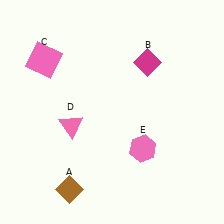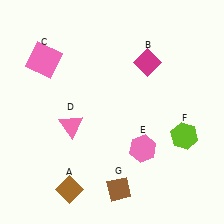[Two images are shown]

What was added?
A lime hexagon (F), a brown diamond (G) were added in Image 2.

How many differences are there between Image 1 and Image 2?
There are 2 differences between the two images.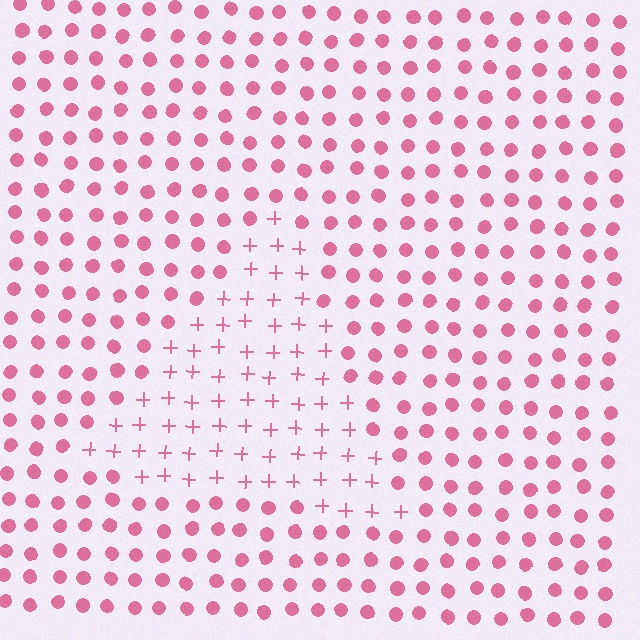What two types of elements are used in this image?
The image uses plus signs inside the triangle region and circles outside it.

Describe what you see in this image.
The image is filled with small pink elements arranged in a uniform grid. A triangle-shaped region contains plus signs, while the surrounding area contains circles. The boundary is defined purely by the change in element shape.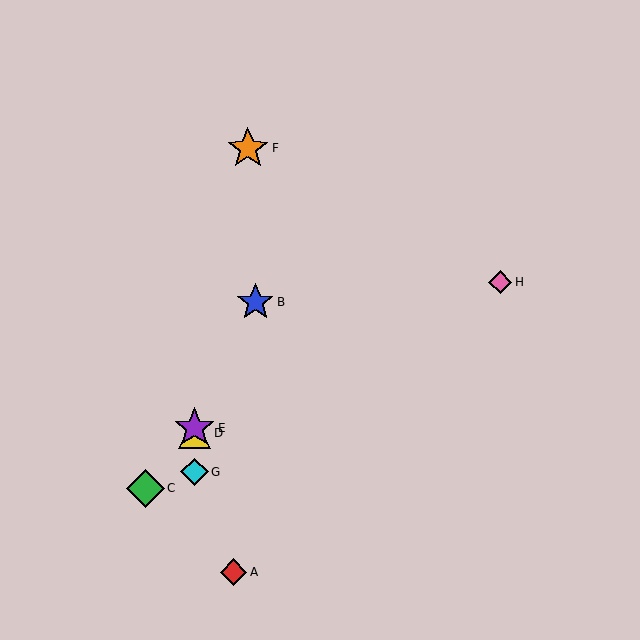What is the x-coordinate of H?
Object H is at x≈500.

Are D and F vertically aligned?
No, D is at x≈194 and F is at x≈248.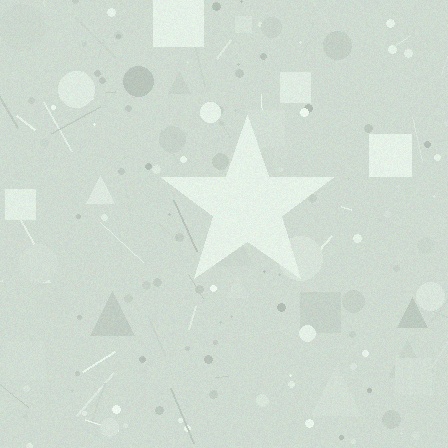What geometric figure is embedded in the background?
A star is embedded in the background.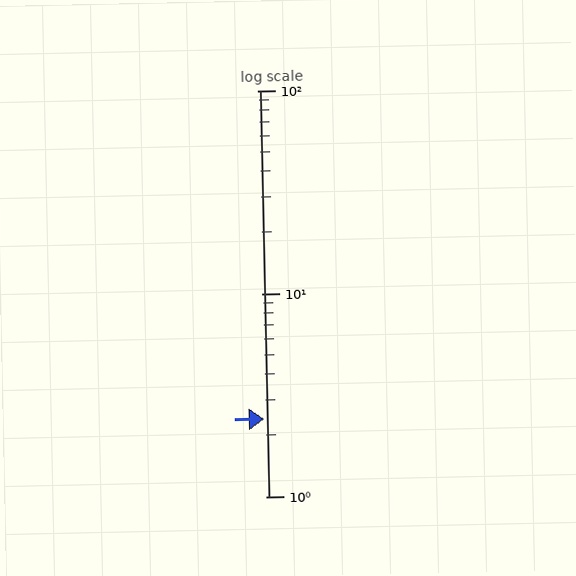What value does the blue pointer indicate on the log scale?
The pointer indicates approximately 2.4.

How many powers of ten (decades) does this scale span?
The scale spans 2 decades, from 1 to 100.